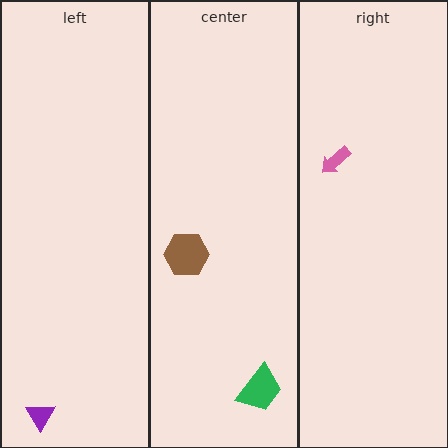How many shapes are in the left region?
1.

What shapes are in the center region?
The brown hexagon, the green trapezoid.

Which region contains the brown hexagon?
The center region.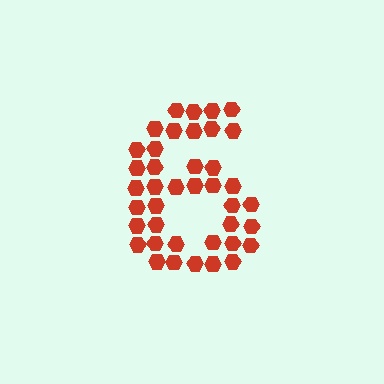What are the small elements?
The small elements are hexagons.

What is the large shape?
The large shape is the digit 6.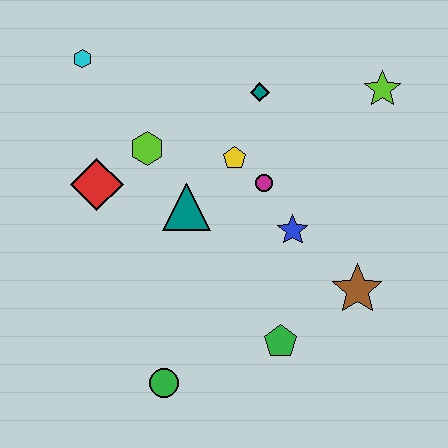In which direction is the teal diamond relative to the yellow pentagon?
The teal diamond is above the yellow pentagon.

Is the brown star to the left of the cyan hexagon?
No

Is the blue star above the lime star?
No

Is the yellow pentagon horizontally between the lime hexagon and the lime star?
Yes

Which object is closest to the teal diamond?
The yellow pentagon is closest to the teal diamond.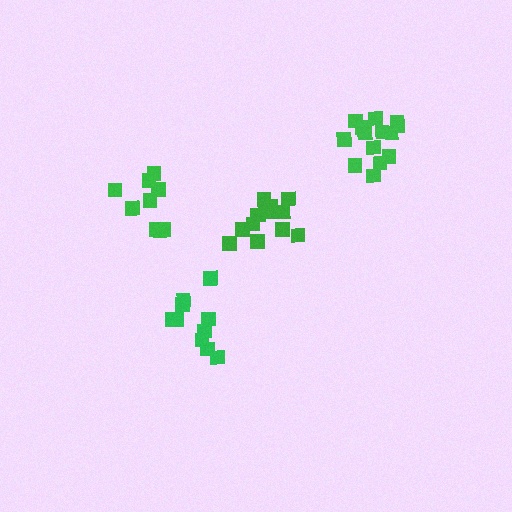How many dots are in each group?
Group 1: 14 dots, Group 2: 14 dots, Group 3: 10 dots, Group 4: 10 dots (48 total).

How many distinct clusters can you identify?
There are 4 distinct clusters.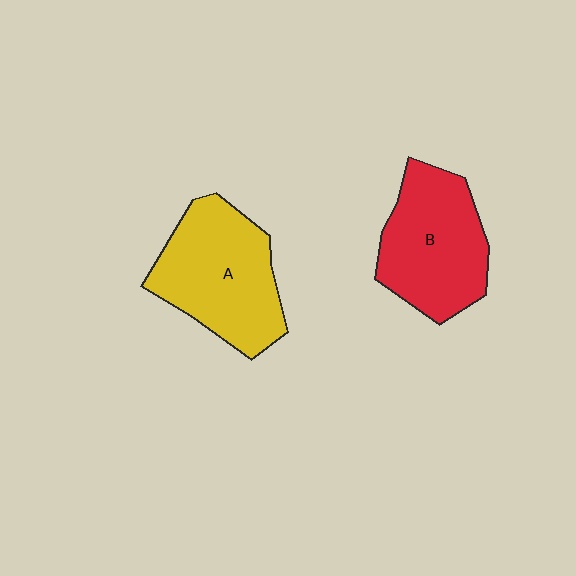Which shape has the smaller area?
Shape B (red).